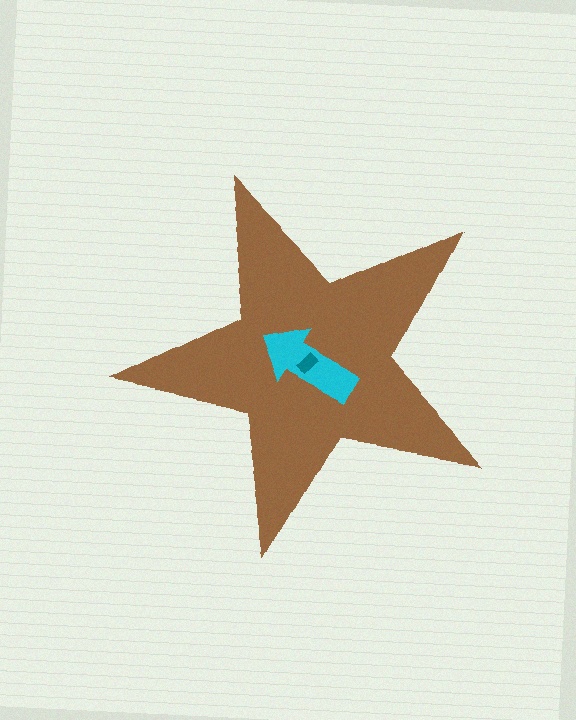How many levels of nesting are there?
3.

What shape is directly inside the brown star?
The cyan arrow.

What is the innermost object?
The teal rectangle.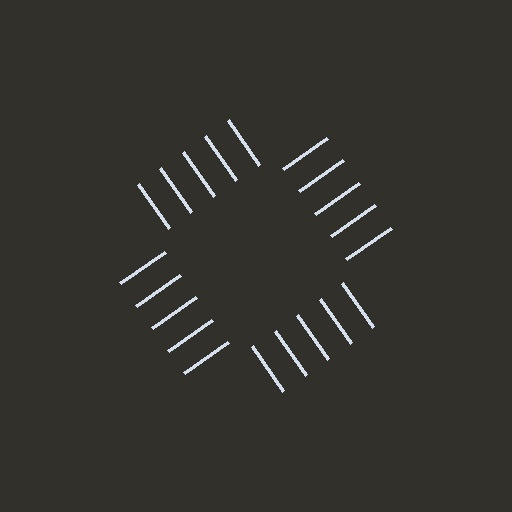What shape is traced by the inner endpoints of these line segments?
An illusory square — the line segments terminate on its edges but no continuous stroke is drawn.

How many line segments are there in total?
20 — 5 along each of the 4 edges.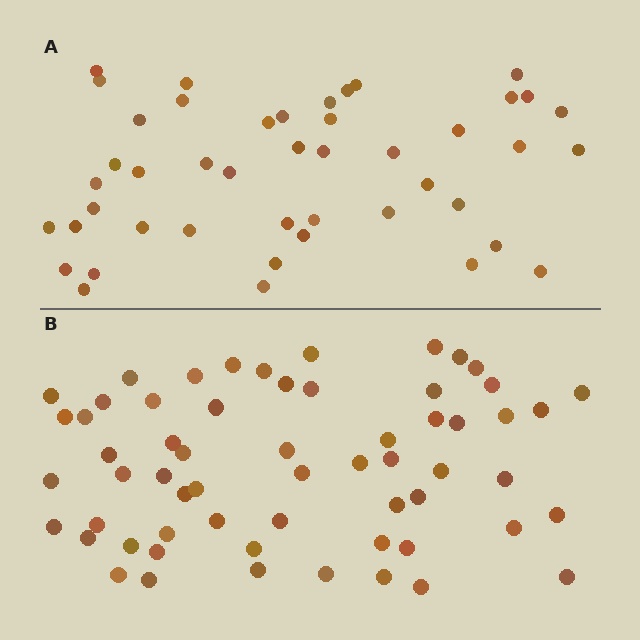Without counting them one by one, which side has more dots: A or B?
Region B (the bottom region) has more dots.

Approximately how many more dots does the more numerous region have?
Region B has approximately 15 more dots than region A.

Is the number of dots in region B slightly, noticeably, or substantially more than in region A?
Region B has noticeably more, but not dramatically so. The ratio is roughly 1.3 to 1.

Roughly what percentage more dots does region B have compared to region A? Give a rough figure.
About 35% more.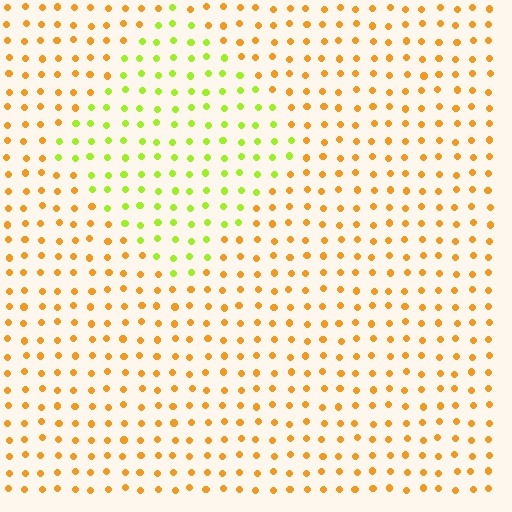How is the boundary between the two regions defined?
The boundary is defined purely by a slight shift in hue (about 51 degrees). Spacing, size, and orientation are identical on both sides.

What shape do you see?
I see a diamond.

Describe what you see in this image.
The image is filled with small orange elements in a uniform arrangement. A diamond-shaped region is visible where the elements are tinted to a slightly different hue, forming a subtle color boundary.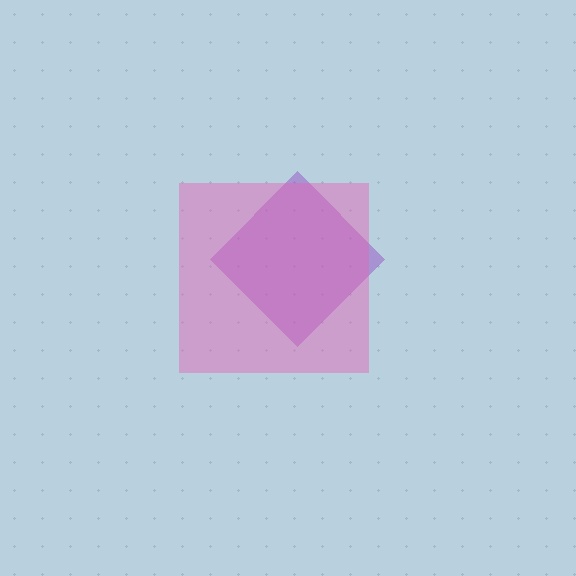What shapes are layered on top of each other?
The layered shapes are: a purple diamond, a pink square.